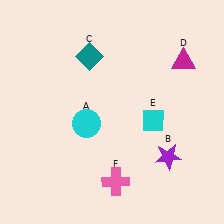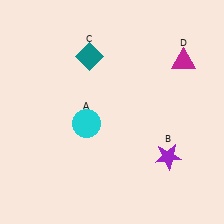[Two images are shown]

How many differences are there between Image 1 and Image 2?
There are 2 differences between the two images.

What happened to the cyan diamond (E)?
The cyan diamond (E) was removed in Image 2. It was in the bottom-right area of Image 1.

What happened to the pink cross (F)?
The pink cross (F) was removed in Image 2. It was in the bottom-right area of Image 1.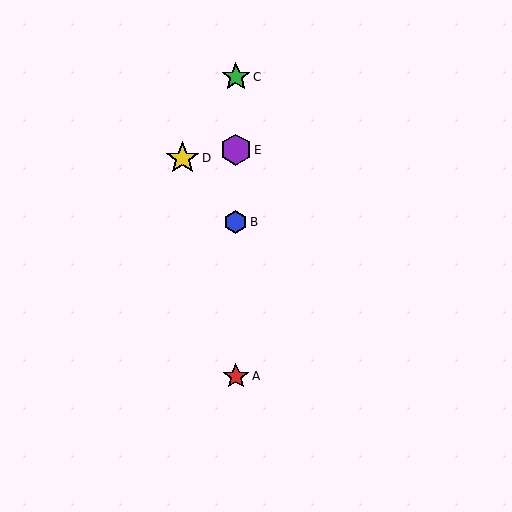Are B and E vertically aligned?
Yes, both are at x≈236.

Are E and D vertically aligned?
No, E is at x≈236 and D is at x≈182.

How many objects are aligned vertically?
4 objects (A, B, C, E) are aligned vertically.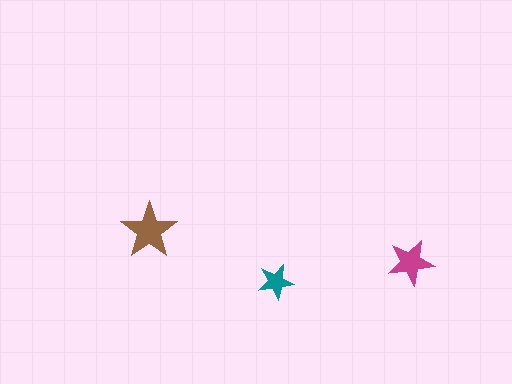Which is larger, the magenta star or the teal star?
The magenta one.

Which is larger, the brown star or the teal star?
The brown one.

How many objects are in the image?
There are 3 objects in the image.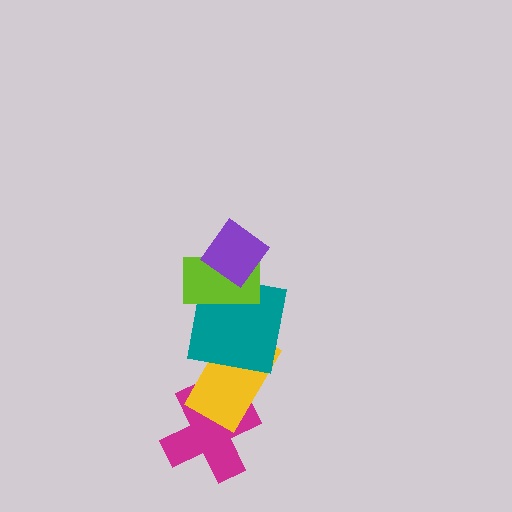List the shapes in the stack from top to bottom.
From top to bottom: the purple diamond, the lime rectangle, the teal square, the yellow rectangle, the magenta cross.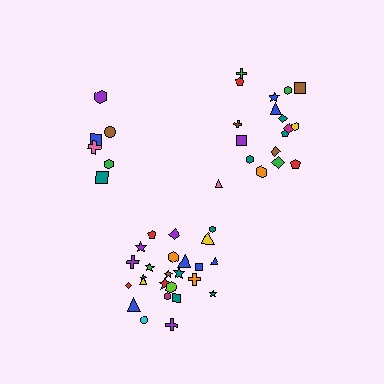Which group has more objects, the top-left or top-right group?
The top-right group.